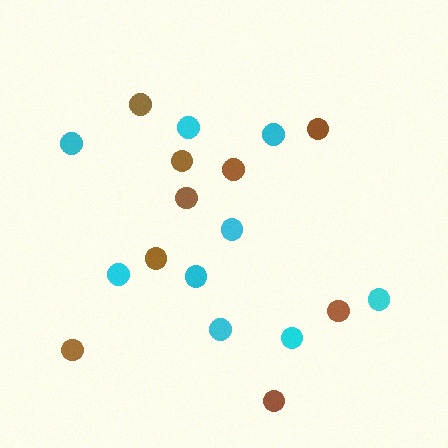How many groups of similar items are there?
There are 2 groups: one group of brown circles (9) and one group of cyan circles (9).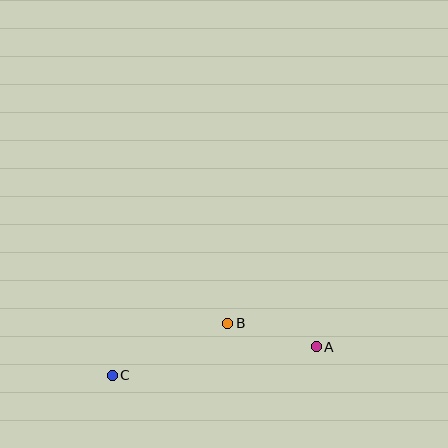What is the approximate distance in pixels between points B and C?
The distance between B and C is approximately 127 pixels.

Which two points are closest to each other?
Points A and B are closest to each other.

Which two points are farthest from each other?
Points A and C are farthest from each other.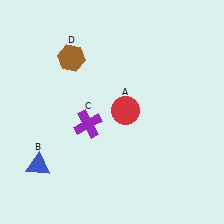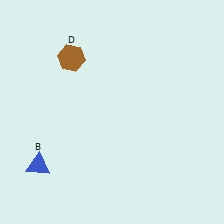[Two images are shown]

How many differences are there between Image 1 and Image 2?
There are 2 differences between the two images.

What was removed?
The purple cross (C), the red circle (A) were removed in Image 2.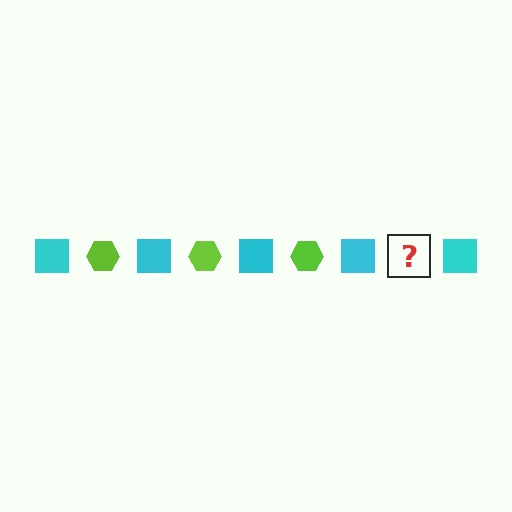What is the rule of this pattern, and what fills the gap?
The rule is that the pattern alternates between cyan square and lime hexagon. The gap should be filled with a lime hexagon.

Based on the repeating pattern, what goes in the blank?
The blank should be a lime hexagon.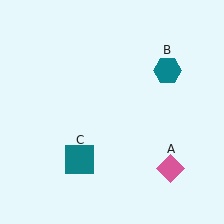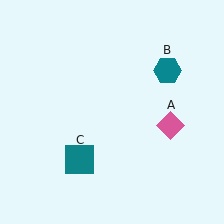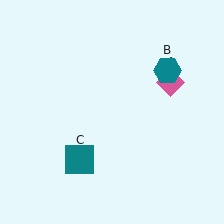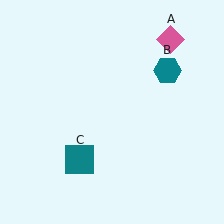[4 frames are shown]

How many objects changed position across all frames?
1 object changed position: pink diamond (object A).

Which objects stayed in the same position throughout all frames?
Teal hexagon (object B) and teal square (object C) remained stationary.